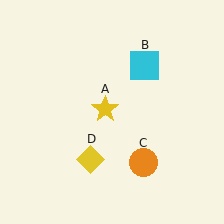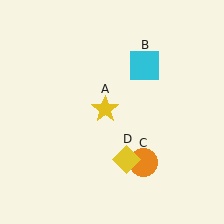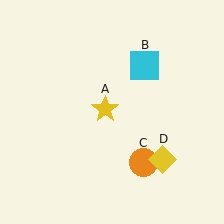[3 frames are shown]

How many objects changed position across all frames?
1 object changed position: yellow diamond (object D).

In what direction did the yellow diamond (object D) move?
The yellow diamond (object D) moved right.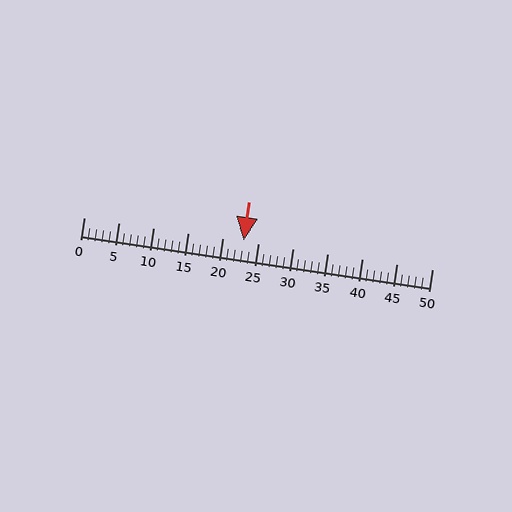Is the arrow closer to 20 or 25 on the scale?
The arrow is closer to 25.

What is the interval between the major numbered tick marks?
The major tick marks are spaced 5 units apart.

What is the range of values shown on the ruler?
The ruler shows values from 0 to 50.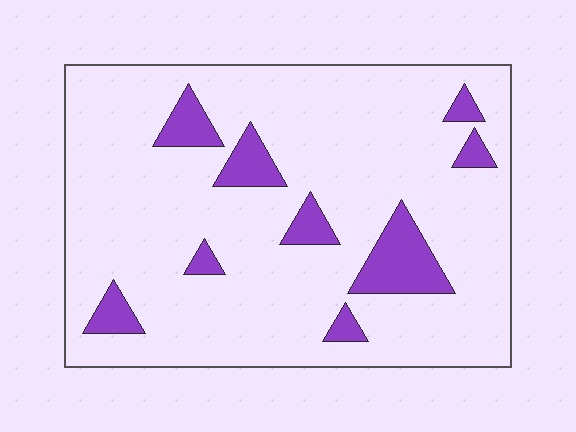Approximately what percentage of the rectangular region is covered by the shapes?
Approximately 15%.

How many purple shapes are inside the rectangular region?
9.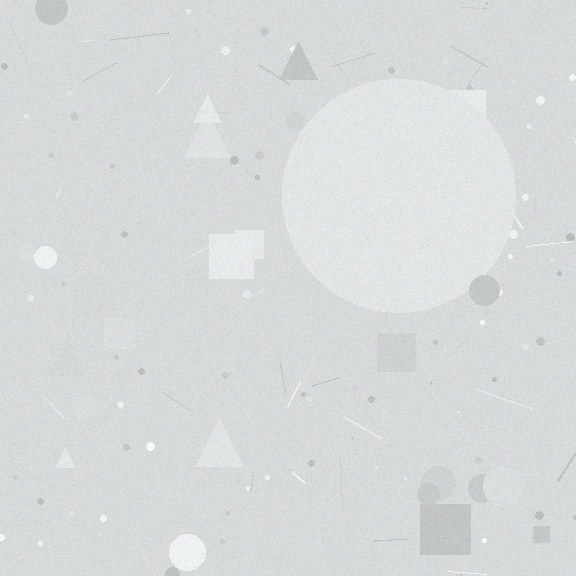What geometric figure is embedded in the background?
A circle is embedded in the background.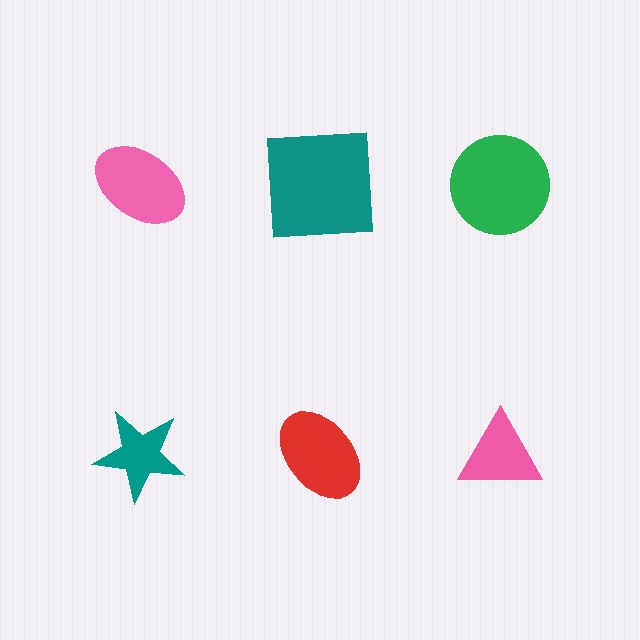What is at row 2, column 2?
A red ellipse.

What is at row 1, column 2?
A teal square.